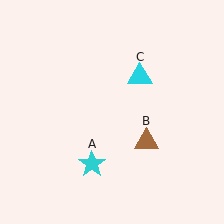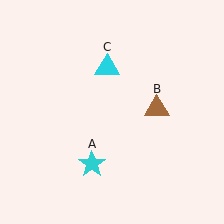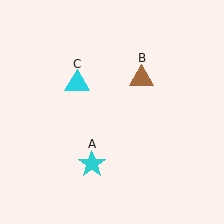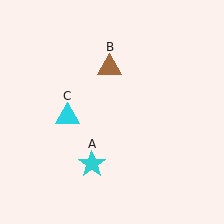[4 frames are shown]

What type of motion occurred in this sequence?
The brown triangle (object B), cyan triangle (object C) rotated counterclockwise around the center of the scene.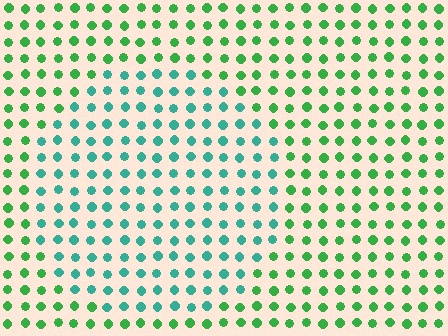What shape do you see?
I see a circle.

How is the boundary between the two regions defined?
The boundary is defined purely by a slight shift in hue (about 40 degrees). Spacing, size, and orientation are identical on both sides.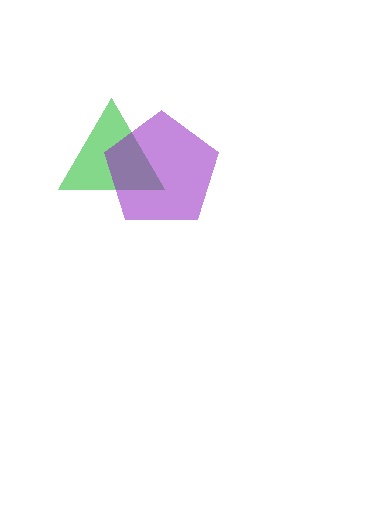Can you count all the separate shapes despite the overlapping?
Yes, there are 2 separate shapes.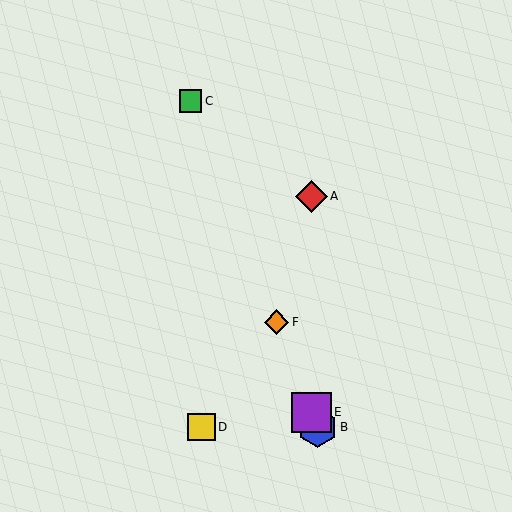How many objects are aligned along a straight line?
4 objects (B, C, E, F) are aligned along a straight line.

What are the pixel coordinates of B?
Object B is at (317, 427).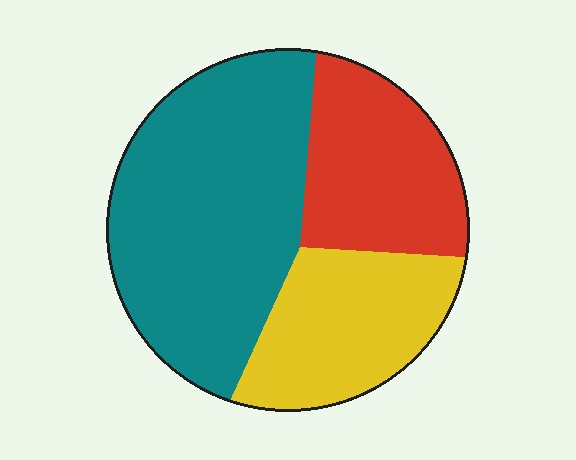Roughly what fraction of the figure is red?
Red takes up about one quarter (1/4) of the figure.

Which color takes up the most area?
Teal, at roughly 50%.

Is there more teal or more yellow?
Teal.